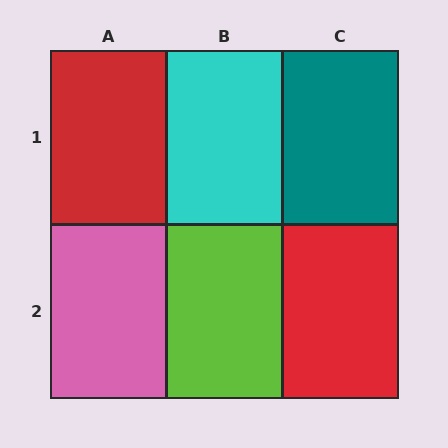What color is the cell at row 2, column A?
Pink.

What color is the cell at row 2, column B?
Lime.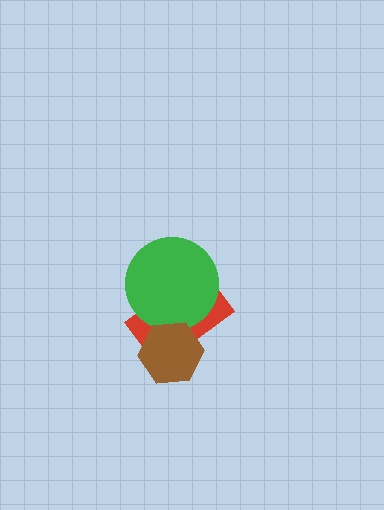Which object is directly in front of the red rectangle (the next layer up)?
The green circle is directly in front of the red rectangle.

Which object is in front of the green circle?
The brown hexagon is in front of the green circle.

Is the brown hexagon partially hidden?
No, no other shape covers it.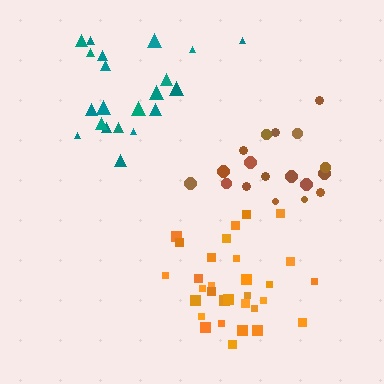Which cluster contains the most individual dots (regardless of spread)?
Orange (31).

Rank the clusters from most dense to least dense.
orange, brown, teal.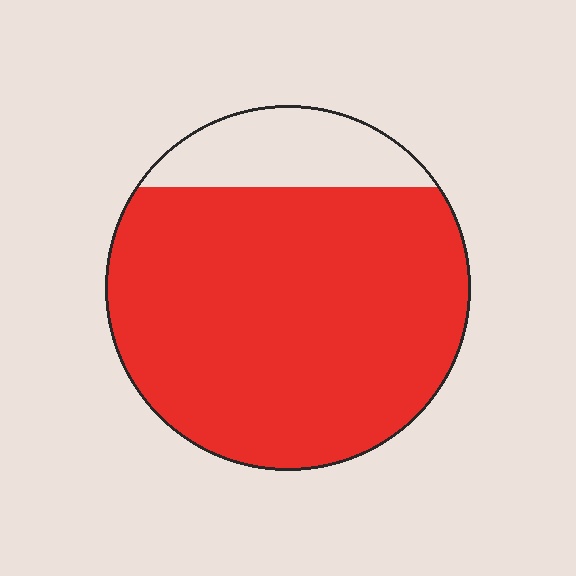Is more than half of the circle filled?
Yes.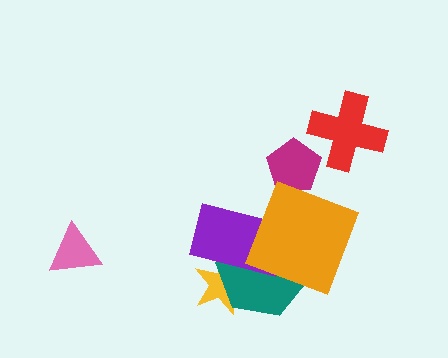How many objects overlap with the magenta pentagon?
0 objects overlap with the magenta pentagon.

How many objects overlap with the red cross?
0 objects overlap with the red cross.